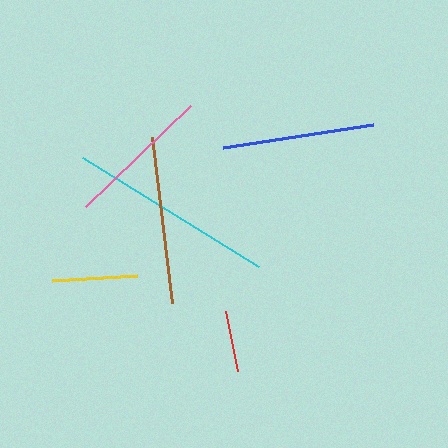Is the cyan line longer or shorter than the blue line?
The cyan line is longer than the blue line.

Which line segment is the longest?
The cyan line is the longest at approximately 207 pixels.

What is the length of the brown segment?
The brown segment is approximately 168 pixels long.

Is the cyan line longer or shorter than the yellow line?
The cyan line is longer than the yellow line.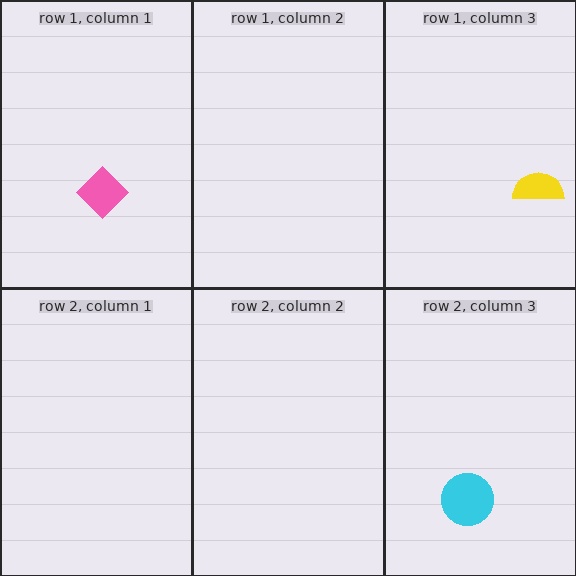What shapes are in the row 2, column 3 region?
The cyan circle.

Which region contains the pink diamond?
The row 1, column 1 region.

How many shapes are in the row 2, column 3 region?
1.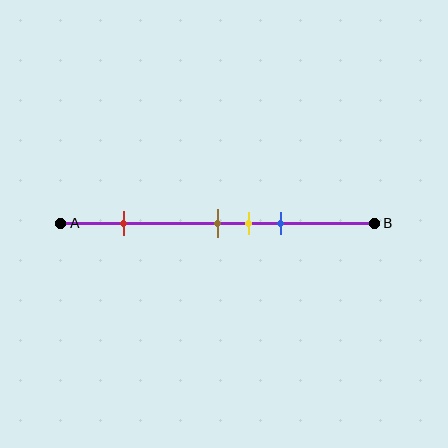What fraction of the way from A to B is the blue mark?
The blue mark is approximately 70% (0.7) of the way from A to B.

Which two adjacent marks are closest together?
The brown and yellow marks are the closest adjacent pair.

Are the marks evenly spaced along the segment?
No, the marks are not evenly spaced.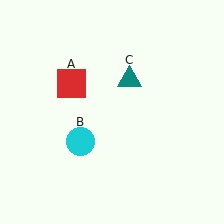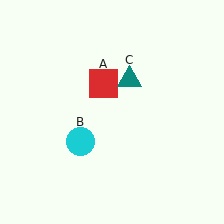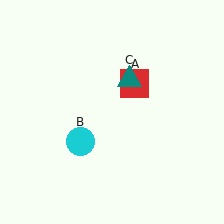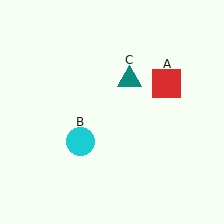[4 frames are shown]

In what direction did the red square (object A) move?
The red square (object A) moved right.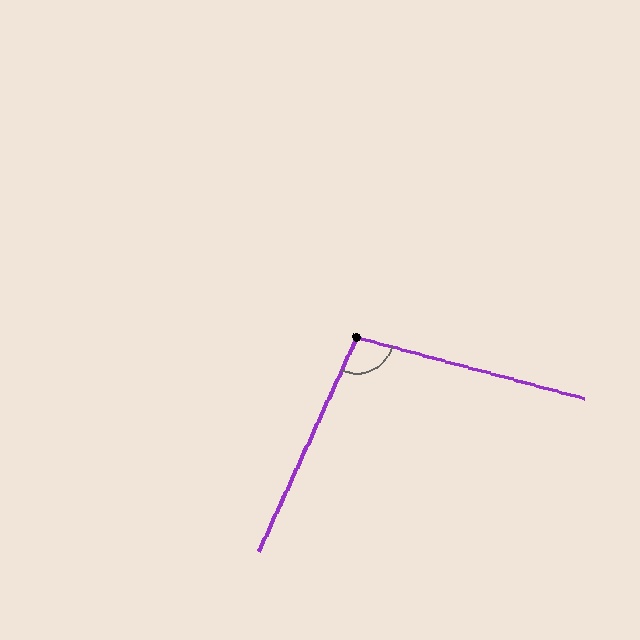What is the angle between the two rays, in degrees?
Approximately 100 degrees.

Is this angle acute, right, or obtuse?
It is obtuse.